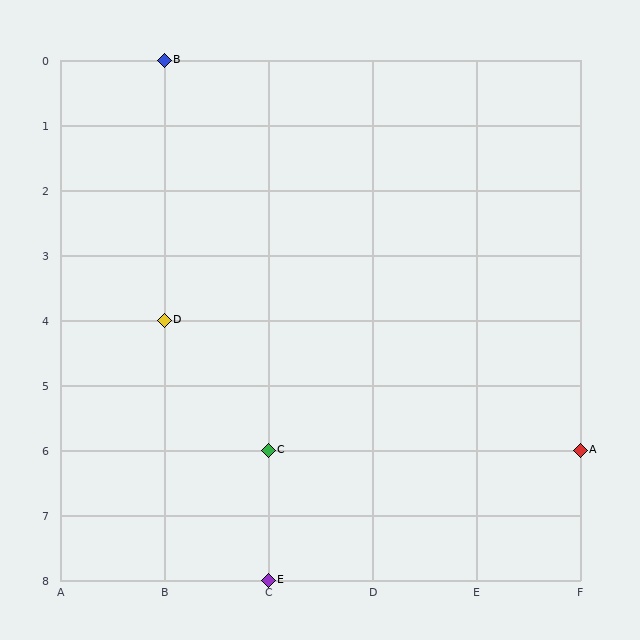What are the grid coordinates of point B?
Point B is at grid coordinates (B, 0).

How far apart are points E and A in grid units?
Points E and A are 3 columns and 2 rows apart (about 3.6 grid units diagonally).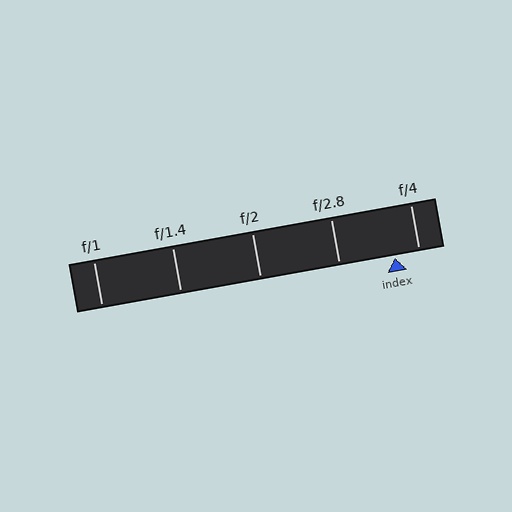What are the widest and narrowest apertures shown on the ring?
The widest aperture shown is f/1 and the narrowest is f/4.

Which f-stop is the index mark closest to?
The index mark is closest to f/4.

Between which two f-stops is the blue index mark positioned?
The index mark is between f/2.8 and f/4.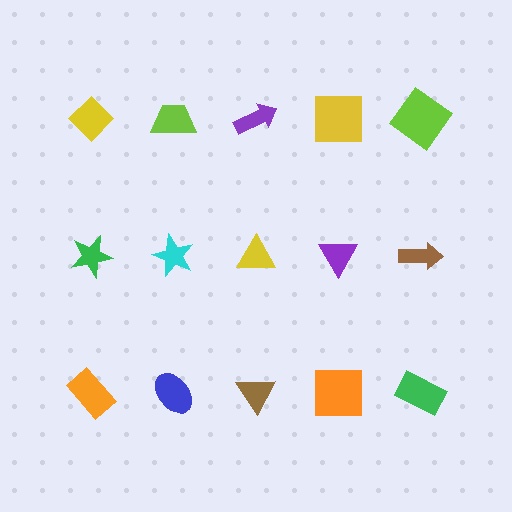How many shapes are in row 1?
5 shapes.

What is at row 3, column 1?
An orange rectangle.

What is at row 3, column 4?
An orange square.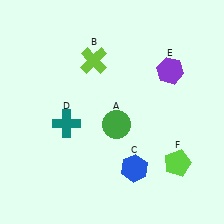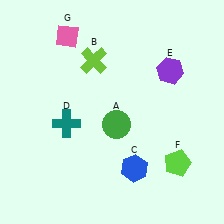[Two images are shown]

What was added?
A pink diamond (G) was added in Image 2.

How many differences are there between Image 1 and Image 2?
There is 1 difference between the two images.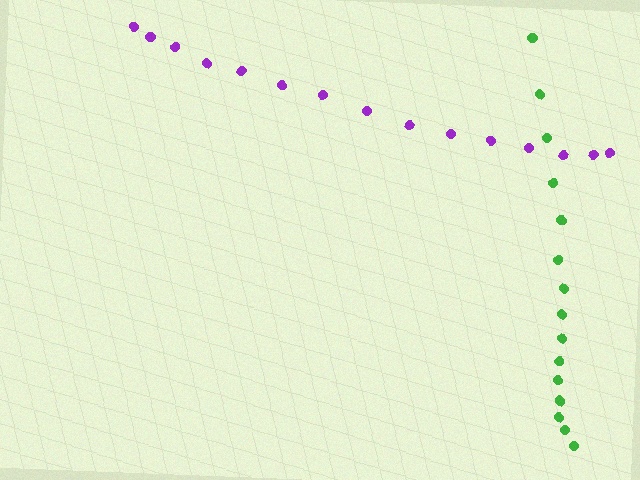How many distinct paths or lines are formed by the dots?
There are 2 distinct paths.